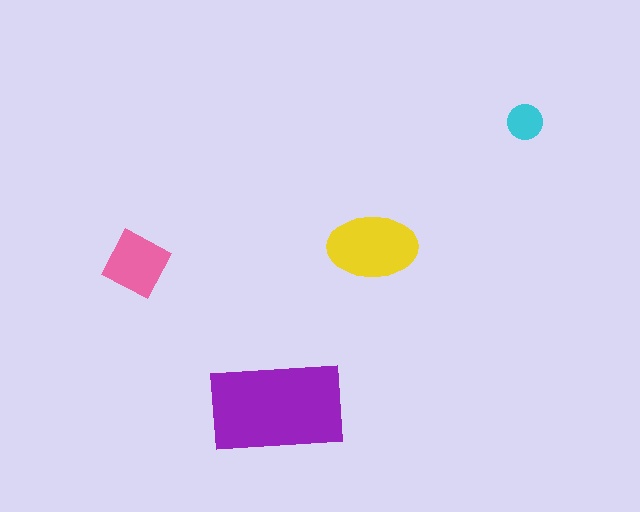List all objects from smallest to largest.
The cyan circle, the pink square, the yellow ellipse, the purple rectangle.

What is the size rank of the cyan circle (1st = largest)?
4th.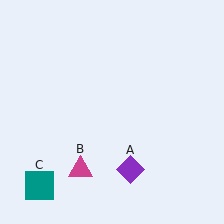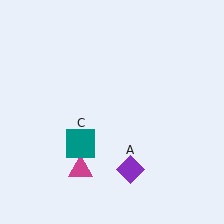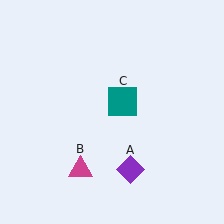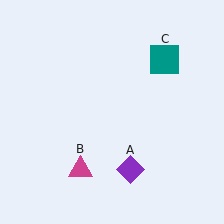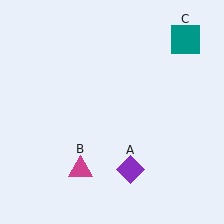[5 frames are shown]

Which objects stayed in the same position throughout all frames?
Purple diamond (object A) and magenta triangle (object B) remained stationary.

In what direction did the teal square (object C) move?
The teal square (object C) moved up and to the right.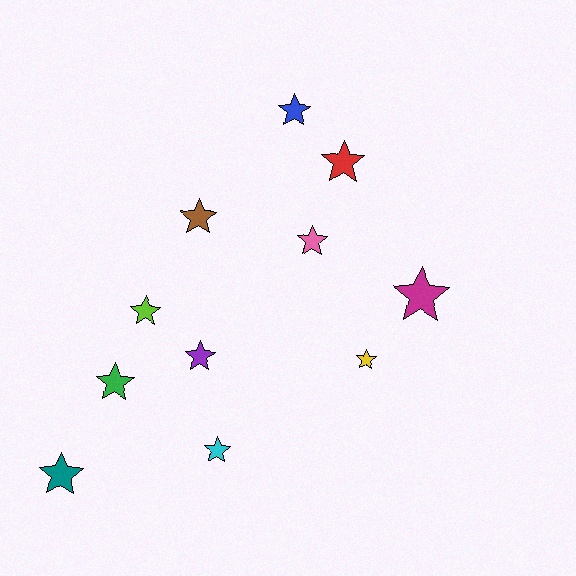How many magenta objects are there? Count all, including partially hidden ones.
There is 1 magenta object.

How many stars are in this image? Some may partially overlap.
There are 11 stars.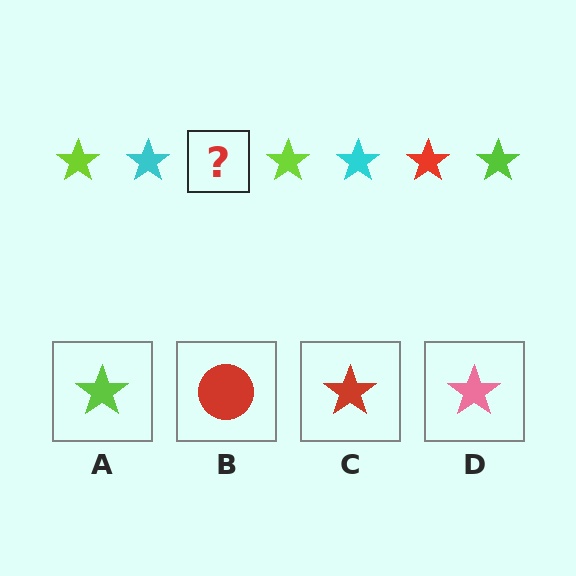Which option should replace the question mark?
Option C.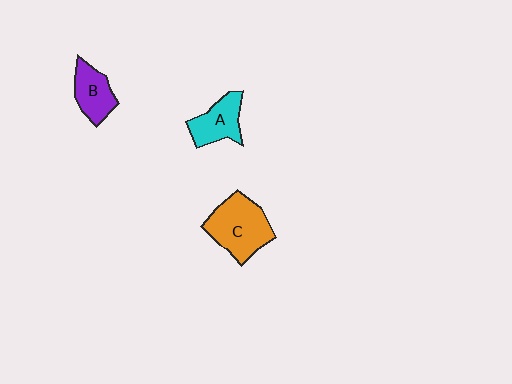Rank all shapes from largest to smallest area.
From largest to smallest: C (orange), A (cyan), B (purple).